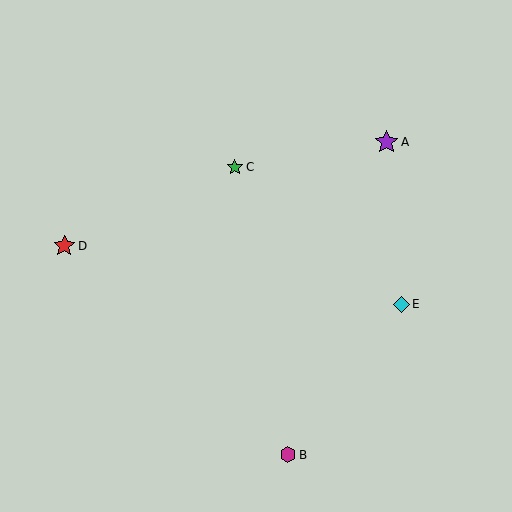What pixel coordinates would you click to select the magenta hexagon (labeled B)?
Click at (288, 455) to select the magenta hexagon B.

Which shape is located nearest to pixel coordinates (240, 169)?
The green star (labeled C) at (235, 167) is nearest to that location.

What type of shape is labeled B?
Shape B is a magenta hexagon.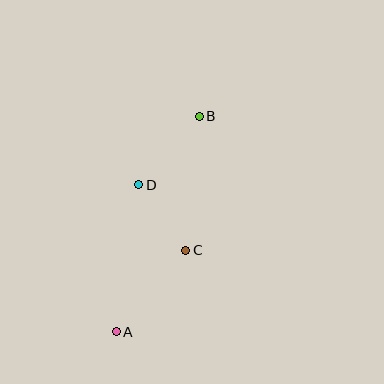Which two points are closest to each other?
Points C and D are closest to each other.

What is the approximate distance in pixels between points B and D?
The distance between B and D is approximately 91 pixels.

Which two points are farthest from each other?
Points A and B are farthest from each other.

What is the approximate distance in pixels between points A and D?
The distance between A and D is approximately 149 pixels.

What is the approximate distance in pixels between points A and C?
The distance between A and C is approximately 107 pixels.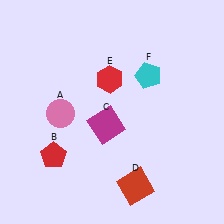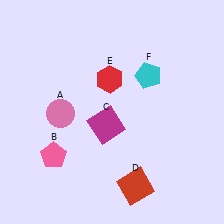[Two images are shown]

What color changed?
The pentagon (B) changed from red in Image 1 to pink in Image 2.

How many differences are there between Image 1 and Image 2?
There is 1 difference between the two images.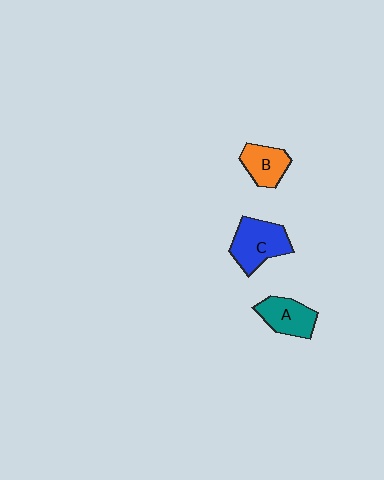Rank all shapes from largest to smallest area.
From largest to smallest: C (blue), A (teal), B (orange).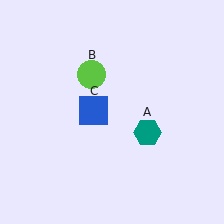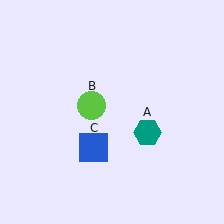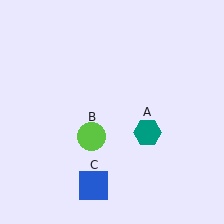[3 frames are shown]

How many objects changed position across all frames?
2 objects changed position: lime circle (object B), blue square (object C).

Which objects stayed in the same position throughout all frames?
Teal hexagon (object A) remained stationary.